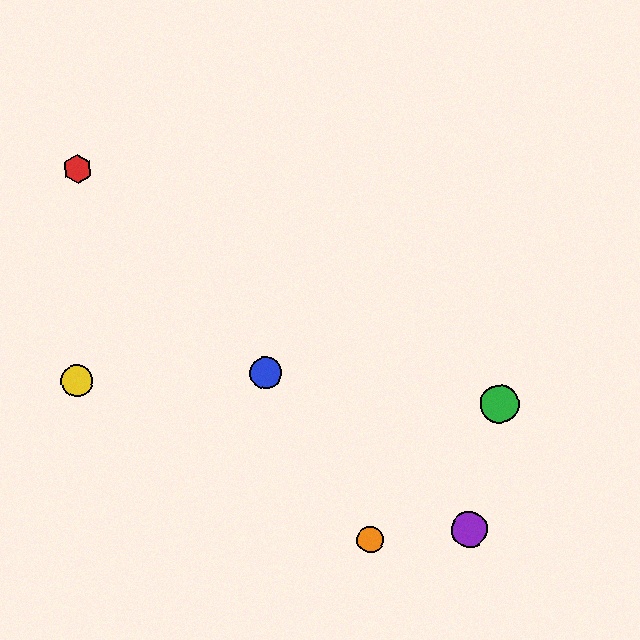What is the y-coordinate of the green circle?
The green circle is at y≈404.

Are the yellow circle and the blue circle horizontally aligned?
Yes, both are at y≈381.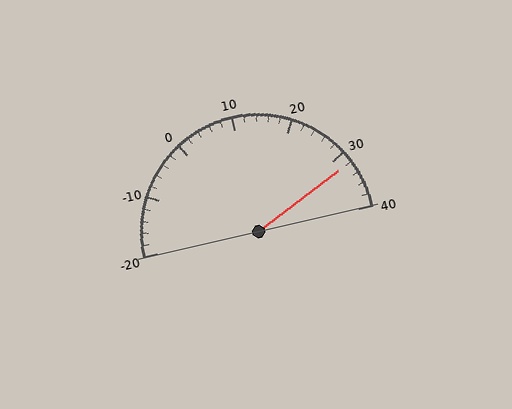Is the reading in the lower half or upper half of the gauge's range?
The reading is in the upper half of the range (-20 to 40).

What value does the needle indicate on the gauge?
The needle indicates approximately 32.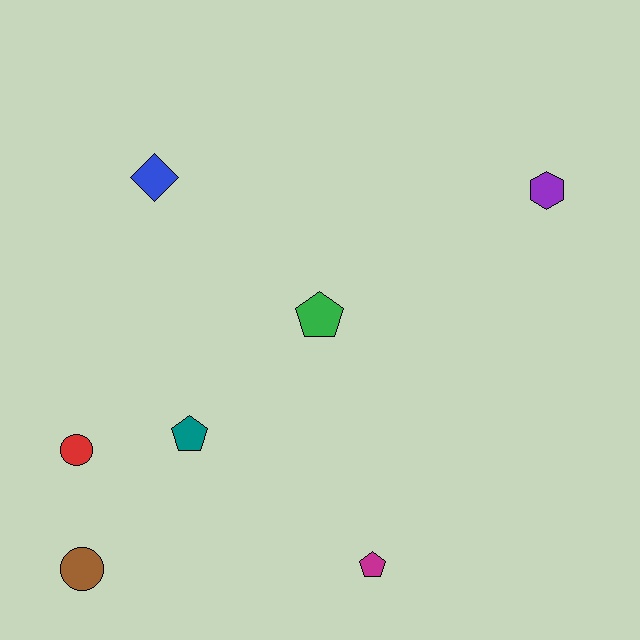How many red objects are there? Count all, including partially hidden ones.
There is 1 red object.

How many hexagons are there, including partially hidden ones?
There is 1 hexagon.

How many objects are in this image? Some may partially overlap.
There are 7 objects.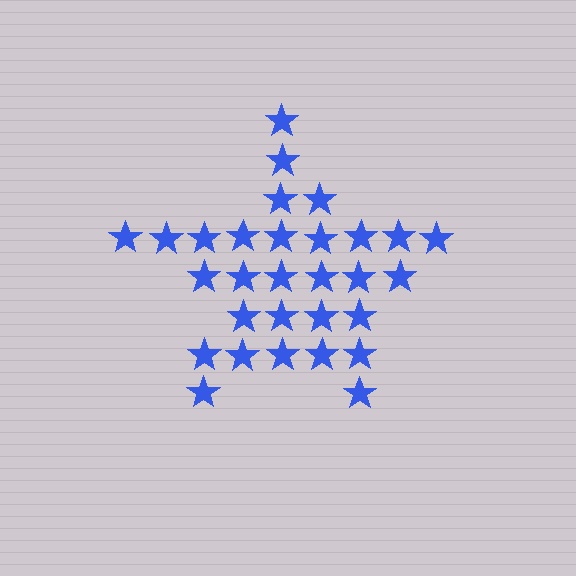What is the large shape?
The large shape is a star.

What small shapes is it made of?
It is made of small stars.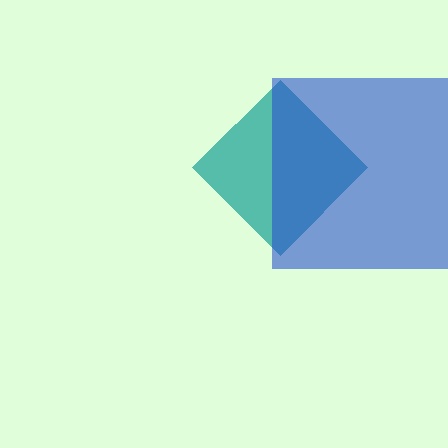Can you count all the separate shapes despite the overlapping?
Yes, there are 2 separate shapes.